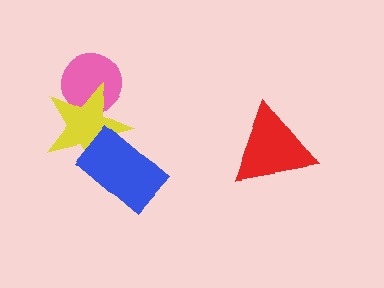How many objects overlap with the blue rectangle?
1 object overlaps with the blue rectangle.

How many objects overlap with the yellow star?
2 objects overlap with the yellow star.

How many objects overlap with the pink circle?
1 object overlaps with the pink circle.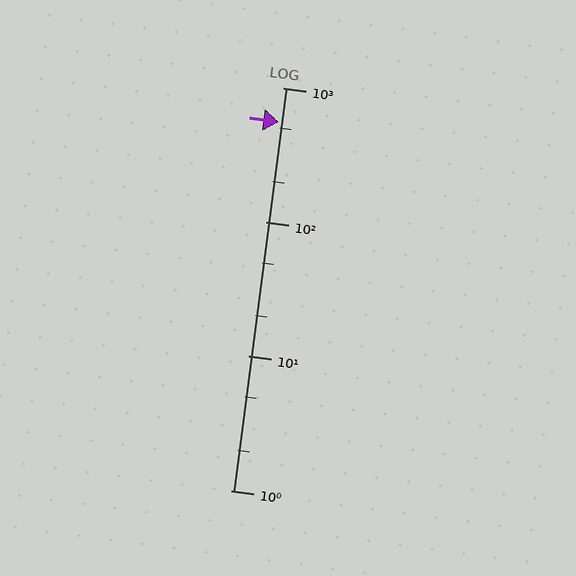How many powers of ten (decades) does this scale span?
The scale spans 3 decades, from 1 to 1000.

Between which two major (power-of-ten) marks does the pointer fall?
The pointer is between 100 and 1000.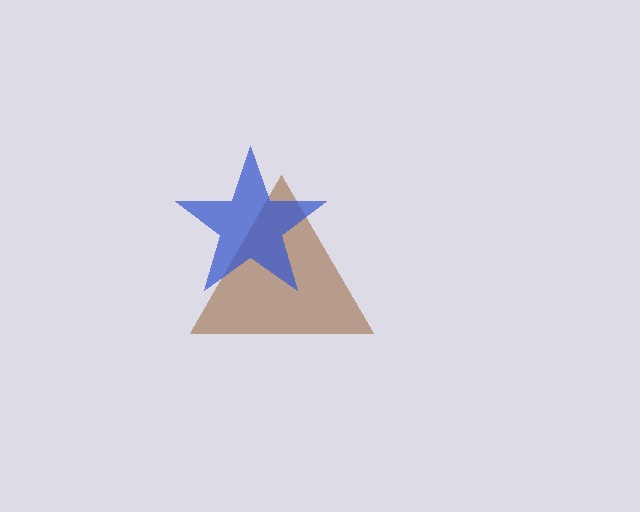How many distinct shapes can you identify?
There are 2 distinct shapes: a brown triangle, a blue star.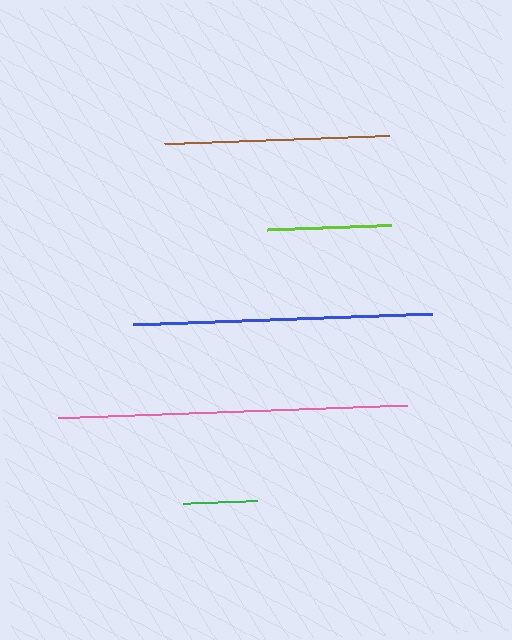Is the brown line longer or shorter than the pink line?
The pink line is longer than the brown line.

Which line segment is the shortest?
The green line is the shortest at approximately 74 pixels.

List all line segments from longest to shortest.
From longest to shortest: pink, blue, brown, lime, green.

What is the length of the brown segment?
The brown segment is approximately 225 pixels long.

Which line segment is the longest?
The pink line is the longest at approximately 349 pixels.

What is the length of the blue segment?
The blue segment is approximately 299 pixels long.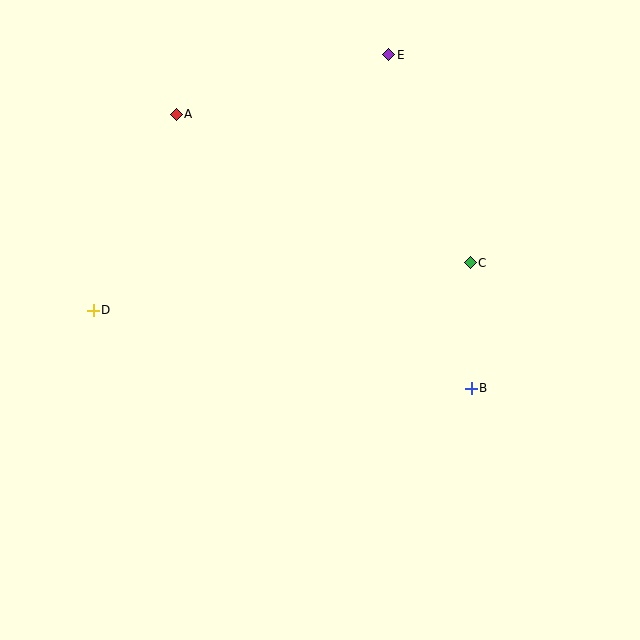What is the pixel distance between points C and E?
The distance between C and E is 223 pixels.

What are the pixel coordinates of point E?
Point E is at (389, 55).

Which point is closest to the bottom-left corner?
Point D is closest to the bottom-left corner.